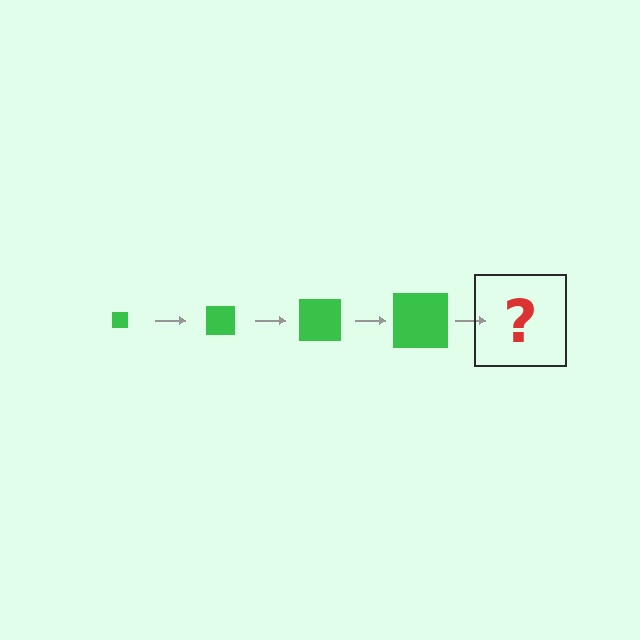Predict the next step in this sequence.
The next step is a green square, larger than the previous one.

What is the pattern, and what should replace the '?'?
The pattern is that the square gets progressively larger each step. The '?' should be a green square, larger than the previous one.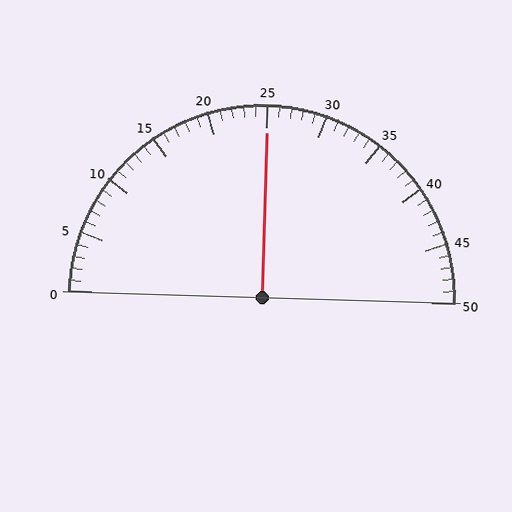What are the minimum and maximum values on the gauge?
The gauge ranges from 0 to 50.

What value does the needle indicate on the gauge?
The needle indicates approximately 25.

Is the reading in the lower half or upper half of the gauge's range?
The reading is in the upper half of the range (0 to 50).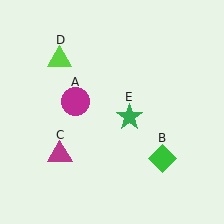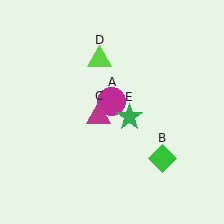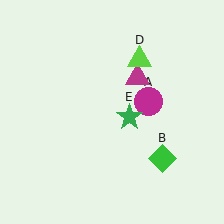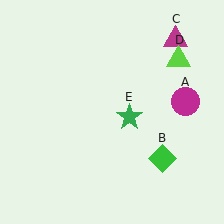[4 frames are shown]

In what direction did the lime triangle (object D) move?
The lime triangle (object D) moved right.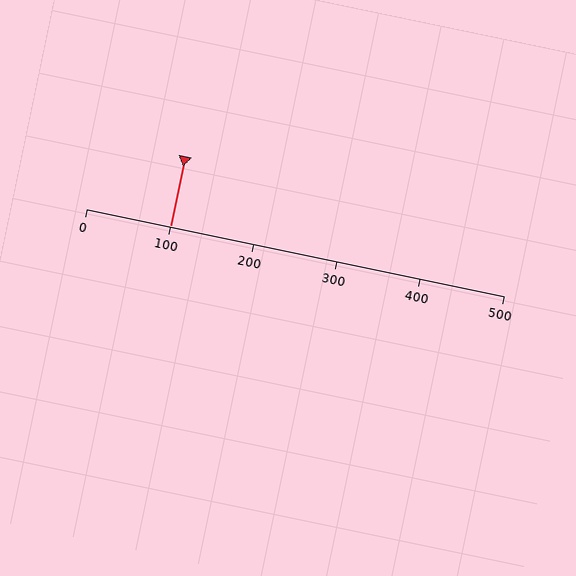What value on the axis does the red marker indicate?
The marker indicates approximately 100.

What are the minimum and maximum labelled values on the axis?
The axis runs from 0 to 500.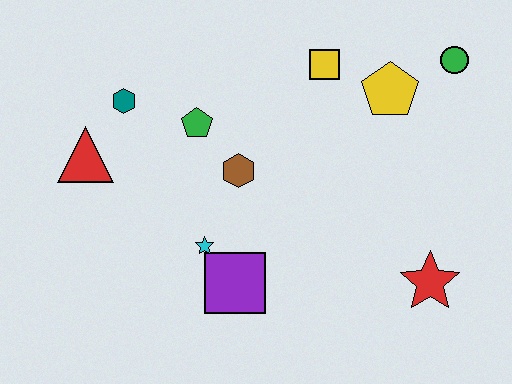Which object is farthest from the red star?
The red triangle is farthest from the red star.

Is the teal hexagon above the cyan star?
Yes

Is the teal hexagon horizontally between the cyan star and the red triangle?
Yes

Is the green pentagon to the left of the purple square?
Yes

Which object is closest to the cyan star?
The purple square is closest to the cyan star.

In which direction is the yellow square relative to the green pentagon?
The yellow square is to the right of the green pentagon.